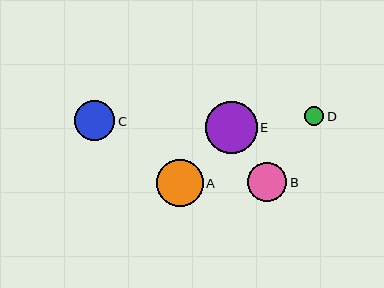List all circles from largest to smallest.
From largest to smallest: E, A, C, B, D.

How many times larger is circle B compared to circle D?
Circle B is approximately 2.0 times the size of circle D.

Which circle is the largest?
Circle E is the largest with a size of approximately 52 pixels.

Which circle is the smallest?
Circle D is the smallest with a size of approximately 19 pixels.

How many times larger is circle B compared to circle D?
Circle B is approximately 2.0 times the size of circle D.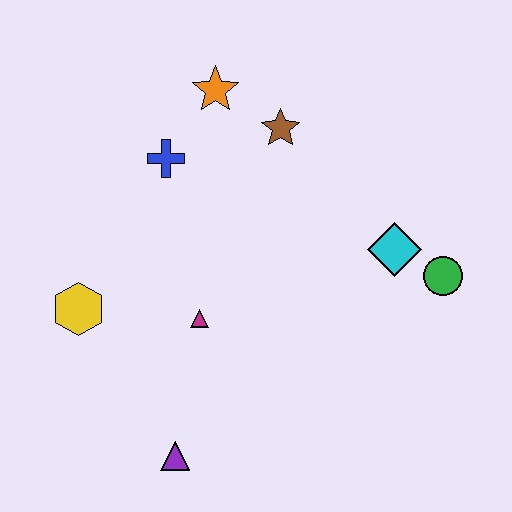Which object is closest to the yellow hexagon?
The magenta triangle is closest to the yellow hexagon.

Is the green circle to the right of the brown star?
Yes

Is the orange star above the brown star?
Yes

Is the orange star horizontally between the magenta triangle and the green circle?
Yes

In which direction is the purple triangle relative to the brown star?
The purple triangle is below the brown star.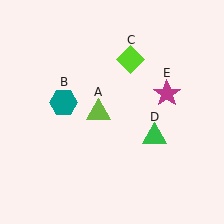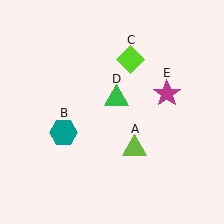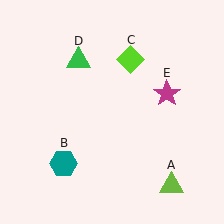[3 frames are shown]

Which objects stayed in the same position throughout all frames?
Lime diamond (object C) and magenta star (object E) remained stationary.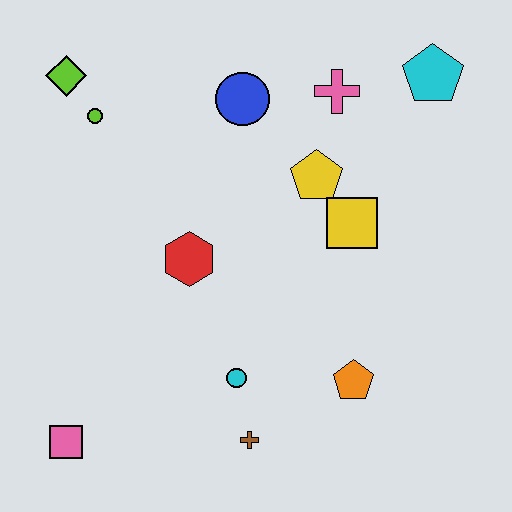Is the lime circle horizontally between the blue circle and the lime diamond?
Yes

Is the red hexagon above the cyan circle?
Yes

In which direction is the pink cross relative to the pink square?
The pink cross is above the pink square.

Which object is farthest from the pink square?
The cyan pentagon is farthest from the pink square.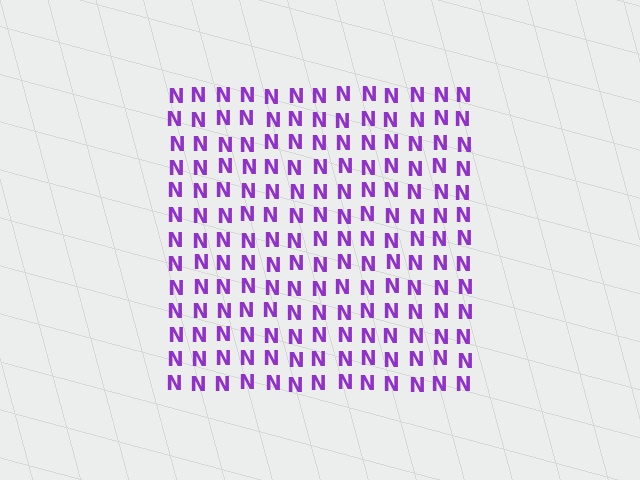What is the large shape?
The large shape is a square.